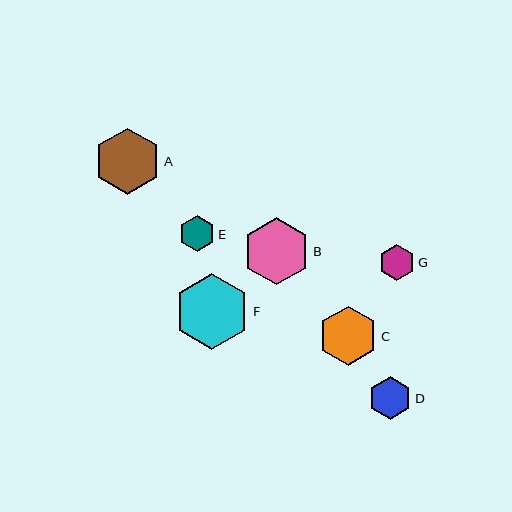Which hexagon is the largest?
Hexagon F is the largest with a size of approximately 75 pixels.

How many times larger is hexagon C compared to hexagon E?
Hexagon C is approximately 1.6 times the size of hexagon E.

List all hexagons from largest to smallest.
From largest to smallest: F, B, A, C, D, E, G.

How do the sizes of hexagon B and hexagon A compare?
Hexagon B and hexagon A are approximately the same size.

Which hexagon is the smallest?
Hexagon G is the smallest with a size of approximately 36 pixels.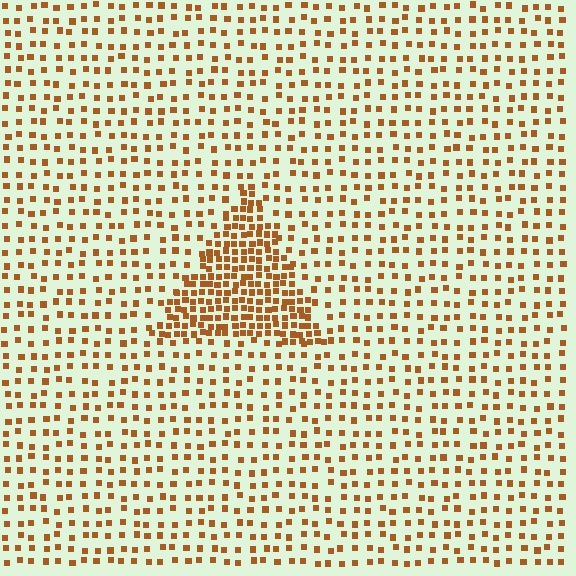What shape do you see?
I see a triangle.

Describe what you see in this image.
The image contains small brown elements arranged at two different densities. A triangle-shaped region is visible where the elements are more densely packed than the surrounding area.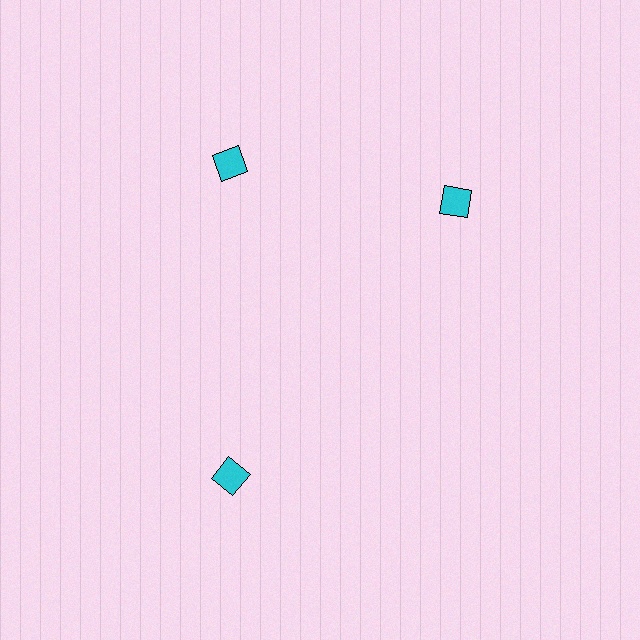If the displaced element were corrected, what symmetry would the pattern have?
It would have 3-fold rotational symmetry — the pattern would map onto itself every 120 degrees.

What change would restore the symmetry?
The symmetry would be restored by rotating it back into even spacing with its neighbors so that all 3 squares sit at equal angles and equal distance from the center.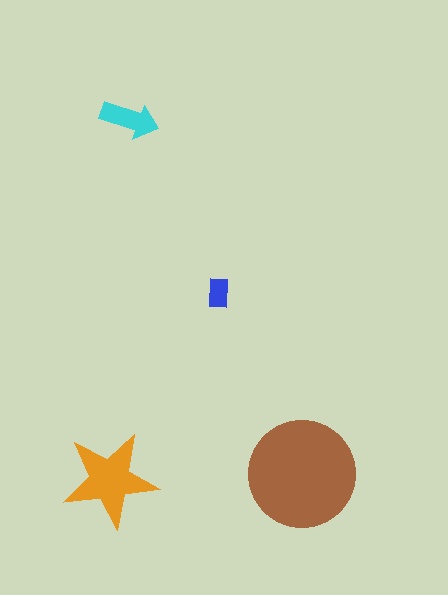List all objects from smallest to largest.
The blue rectangle, the cyan arrow, the orange star, the brown circle.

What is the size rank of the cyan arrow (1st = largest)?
3rd.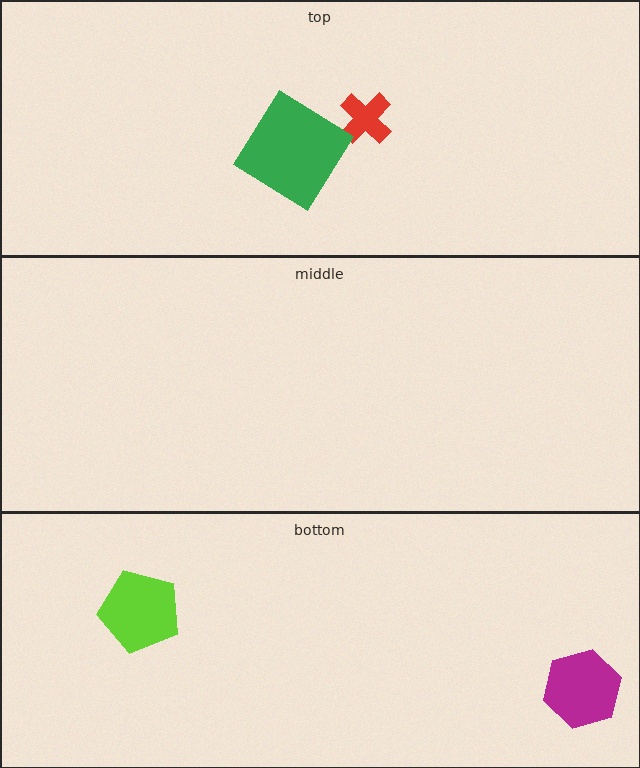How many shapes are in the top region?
2.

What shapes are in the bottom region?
The lime pentagon, the magenta hexagon.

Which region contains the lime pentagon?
The bottom region.